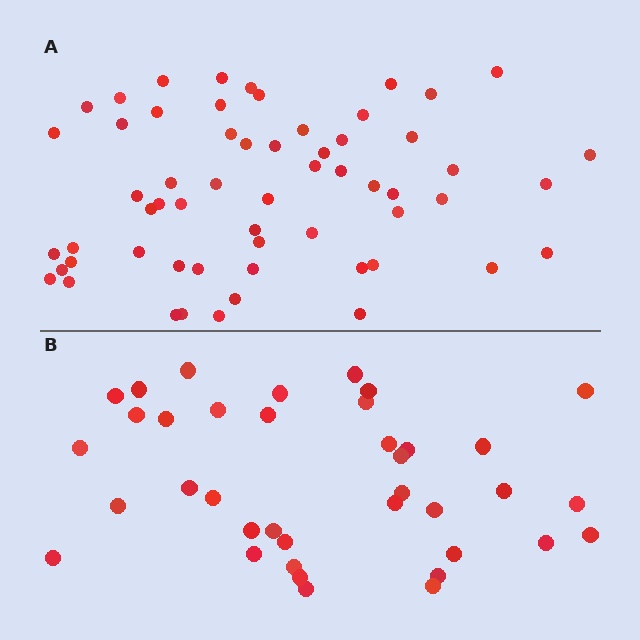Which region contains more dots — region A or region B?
Region A (the top region) has more dots.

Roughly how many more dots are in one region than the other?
Region A has approximately 20 more dots than region B.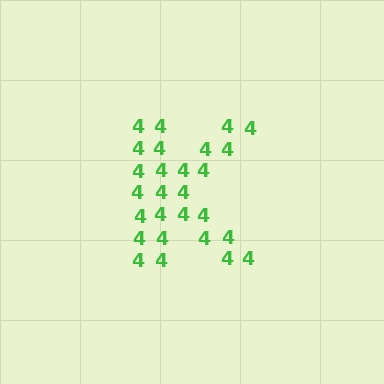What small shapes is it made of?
It is made of small digit 4's.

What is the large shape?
The large shape is the letter K.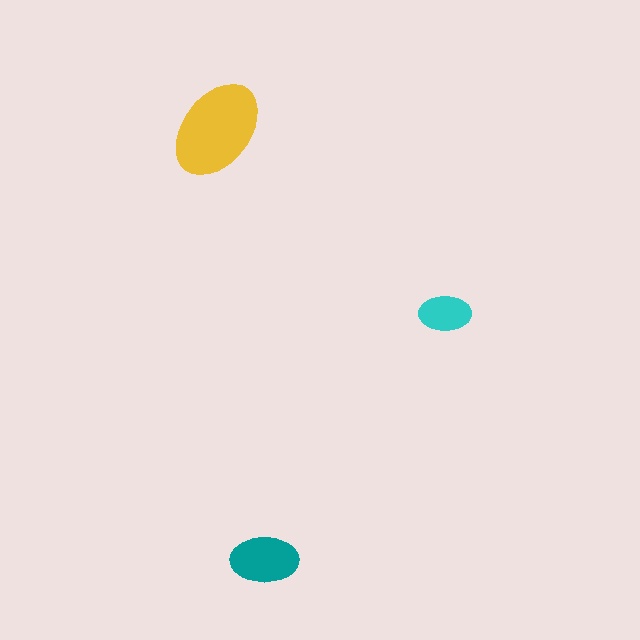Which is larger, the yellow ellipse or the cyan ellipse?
The yellow one.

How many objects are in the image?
There are 3 objects in the image.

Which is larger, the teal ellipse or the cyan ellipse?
The teal one.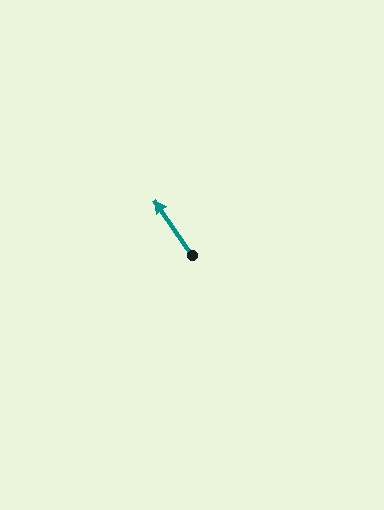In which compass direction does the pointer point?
Northwest.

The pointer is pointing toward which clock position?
Roughly 11 o'clock.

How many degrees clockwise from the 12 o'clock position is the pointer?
Approximately 325 degrees.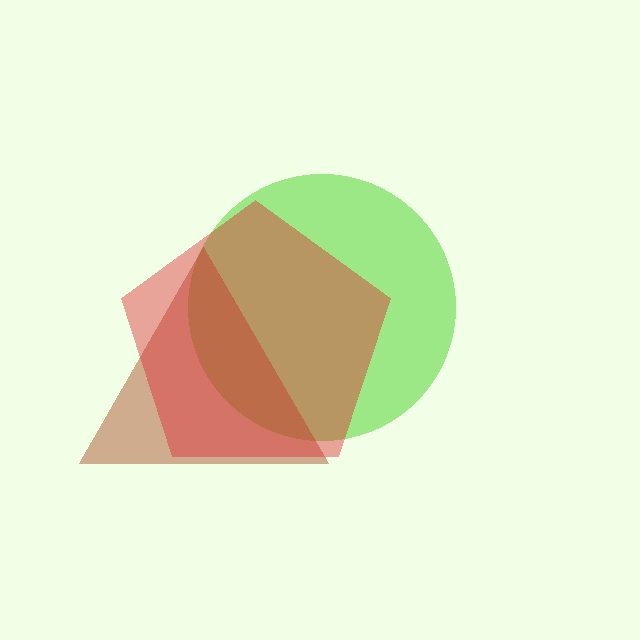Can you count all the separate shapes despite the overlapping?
Yes, there are 3 separate shapes.